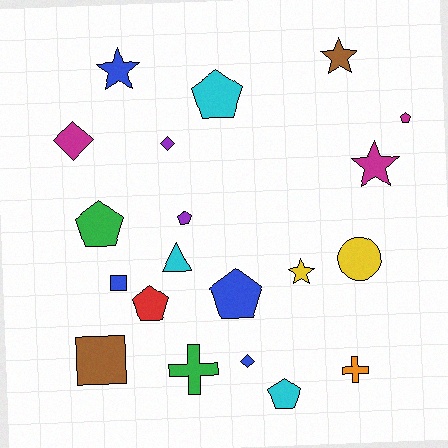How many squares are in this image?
There are 2 squares.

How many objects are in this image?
There are 20 objects.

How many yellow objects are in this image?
There are 2 yellow objects.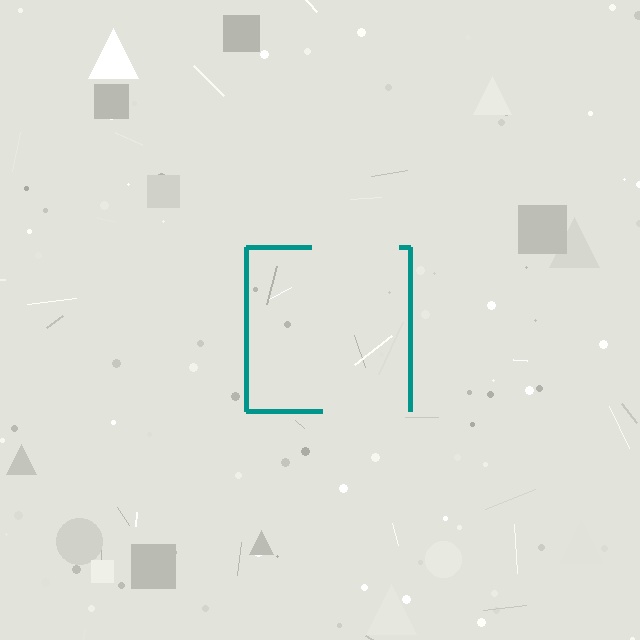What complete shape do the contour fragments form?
The contour fragments form a square.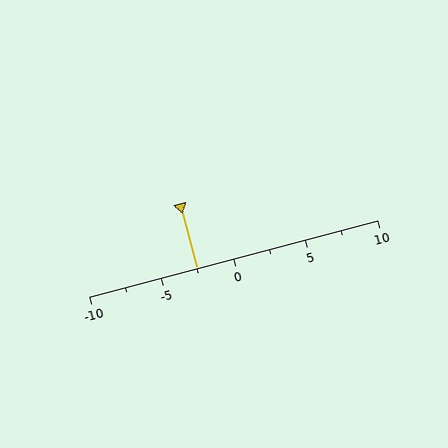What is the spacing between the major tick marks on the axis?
The major ticks are spaced 5 apart.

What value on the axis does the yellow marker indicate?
The marker indicates approximately -2.5.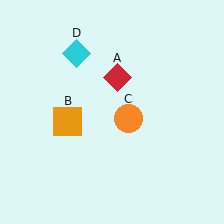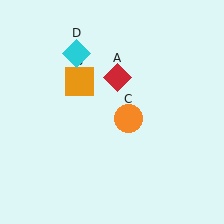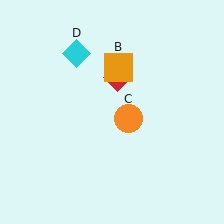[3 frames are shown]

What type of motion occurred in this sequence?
The orange square (object B) rotated clockwise around the center of the scene.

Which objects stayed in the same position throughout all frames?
Red diamond (object A) and orange circle (object C) and cyan diamond (object D) remained stationary.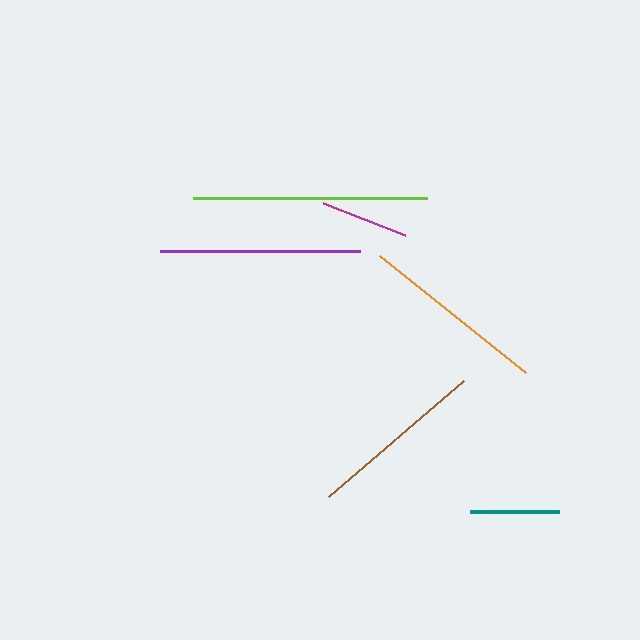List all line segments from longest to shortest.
From longest to shortest: lime, purple, orange, brown, teal, magenta.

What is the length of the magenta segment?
The magenta segment is approximately 88 pixels long.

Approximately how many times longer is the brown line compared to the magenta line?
The brown line is approximately 2.0 times the length of the magenta line.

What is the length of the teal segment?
The teal segment is approximately 89 pixels long.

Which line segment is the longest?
The lime line is the longest at approximately 234 pixels.